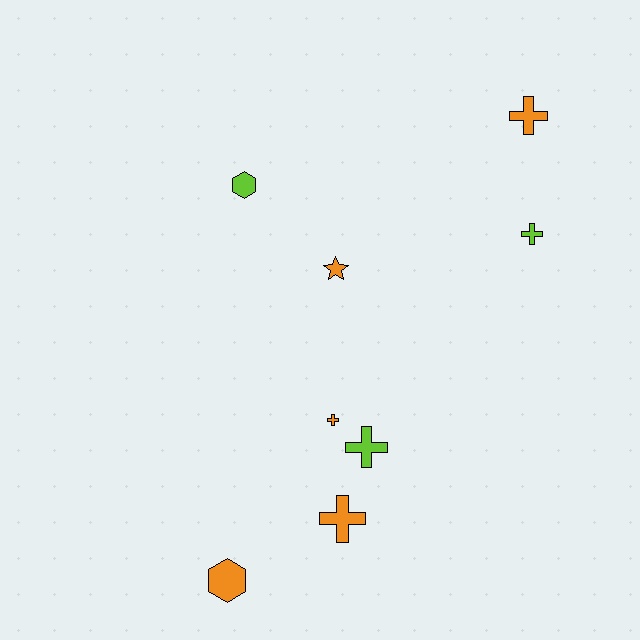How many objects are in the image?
There are 8 objects.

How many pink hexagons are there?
There are no pink hexagons.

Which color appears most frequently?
Orange, with 5 objects.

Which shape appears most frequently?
Cross, with 5 objects.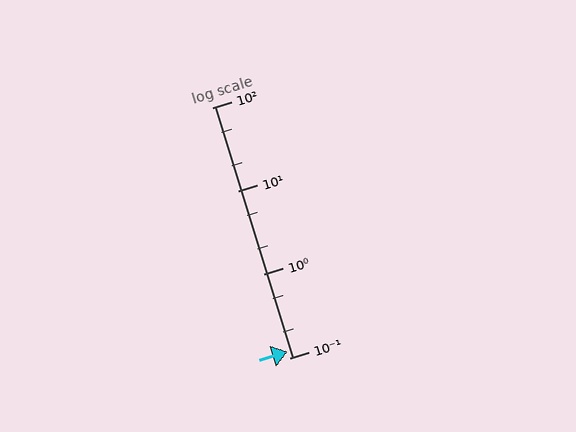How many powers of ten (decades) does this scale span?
The scale spans 3 decades, from 0.1 to 100.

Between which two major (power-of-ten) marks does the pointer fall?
The pointer is between 0.1 and 1.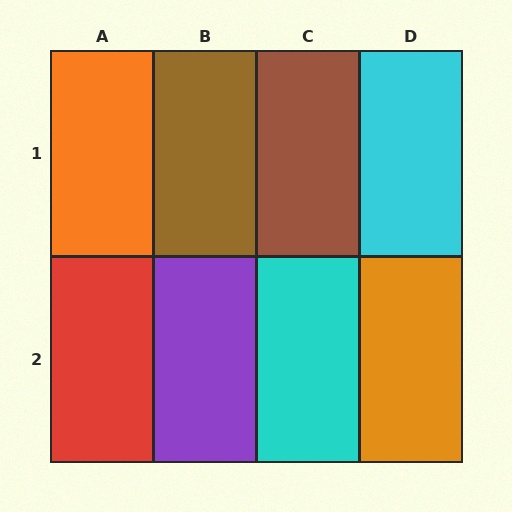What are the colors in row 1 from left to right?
Orange, brown, brown, cyan.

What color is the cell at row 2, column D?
Orange.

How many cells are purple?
1 cell is purple.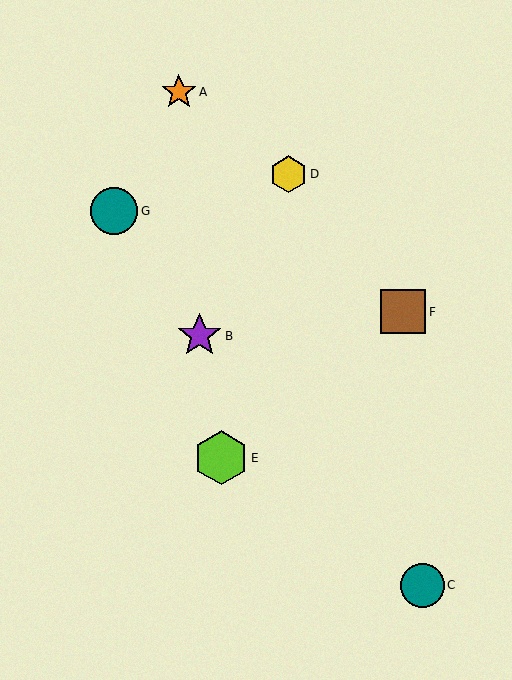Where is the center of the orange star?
The center of the orange star is at (179, 92).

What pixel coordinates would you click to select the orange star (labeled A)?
Click at (179, 92) to select the orange star A.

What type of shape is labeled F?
Shape F is a brown square.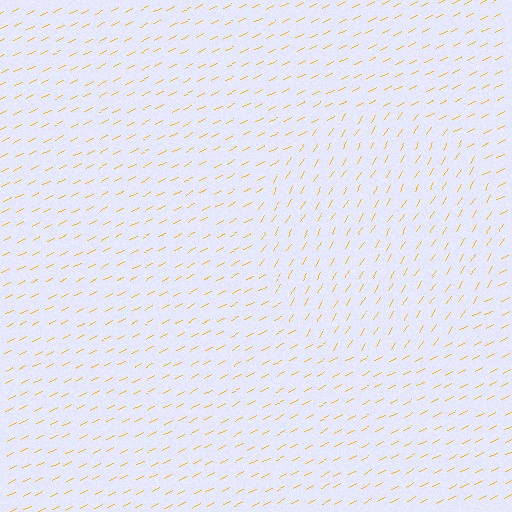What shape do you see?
I see a circle.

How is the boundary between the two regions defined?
The boundary is defined purely by a change in line orientation (approximately 31 degrees difference). All lines are the same color and thickness.